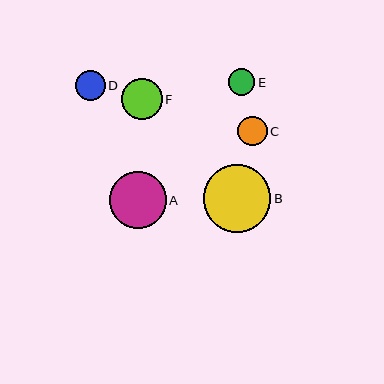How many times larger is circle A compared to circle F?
Circle A is approximately 1.4 times the size of circle F.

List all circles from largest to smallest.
From largest to smallest: B, A, F, D, C, E.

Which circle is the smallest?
Circle E is the smallest with a size of approximately 27 pixels.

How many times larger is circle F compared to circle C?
Circle F is approximately 1.4 times the size of circle C.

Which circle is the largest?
Circle B is the largest with a size of approximately 68 pixels.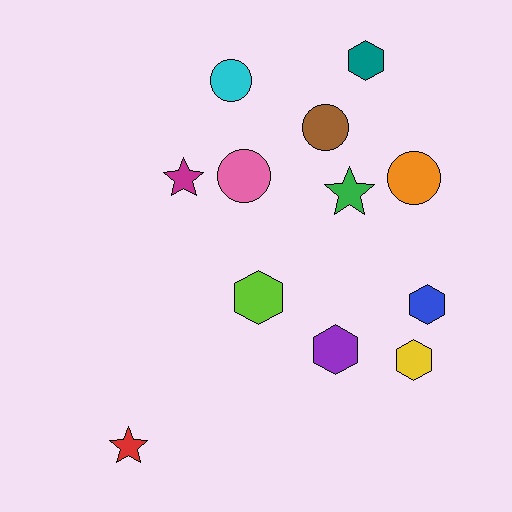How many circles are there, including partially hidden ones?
There are 4 circles.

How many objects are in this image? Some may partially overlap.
There are 12 objects.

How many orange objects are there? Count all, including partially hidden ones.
There is 1 orange object.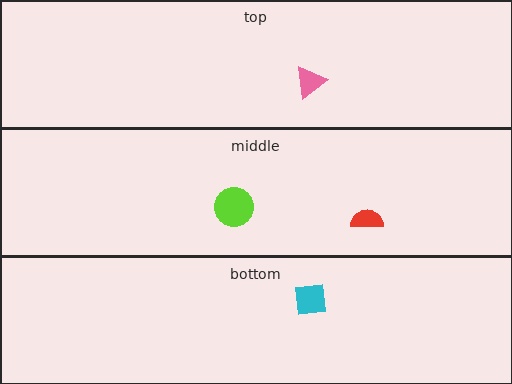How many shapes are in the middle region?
2.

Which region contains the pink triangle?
The top region.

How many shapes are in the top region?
1.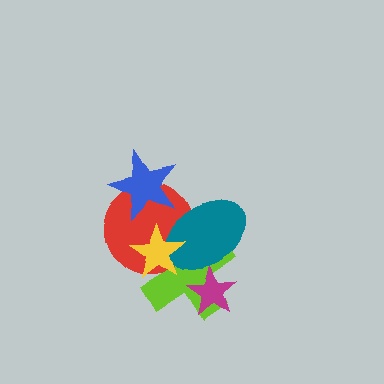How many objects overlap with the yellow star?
3 objects overlap with the yellow star.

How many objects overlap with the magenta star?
2 objects overlap with the magenta star.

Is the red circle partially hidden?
Yes, it is partially covered by another shape.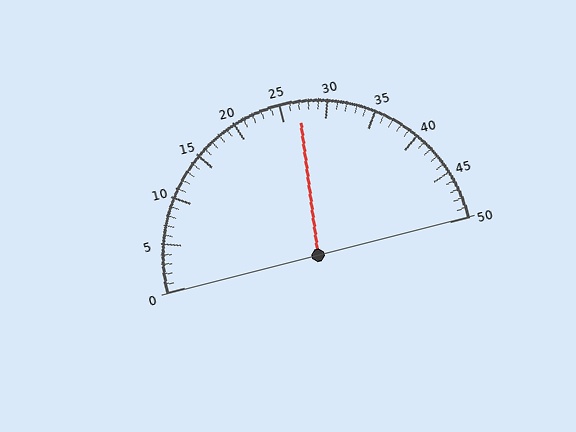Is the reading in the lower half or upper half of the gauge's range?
The reading is in the upper half of the range (0 to 50).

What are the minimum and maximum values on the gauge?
The gauge ranges from 0 to 50.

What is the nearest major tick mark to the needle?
The nearest major tick mark is 25.